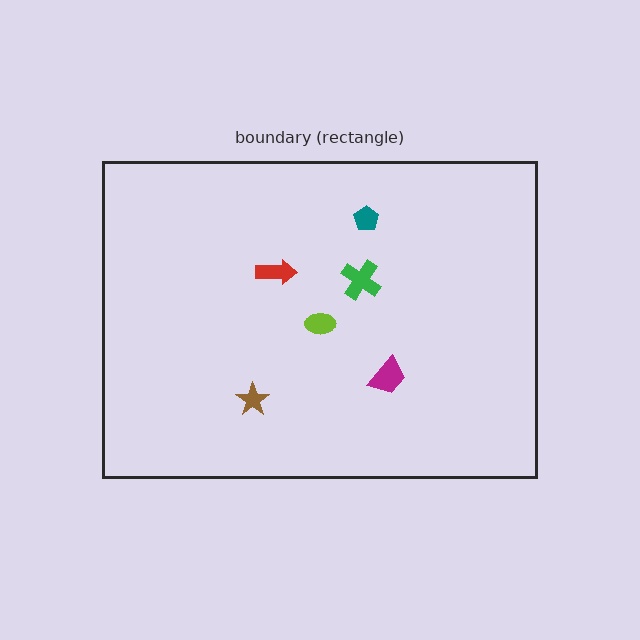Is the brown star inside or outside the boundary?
Inside.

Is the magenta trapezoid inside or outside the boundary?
Inside.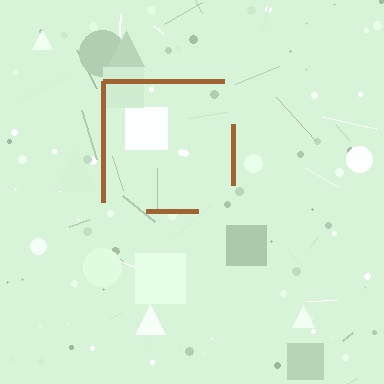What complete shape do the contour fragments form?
The contour fragments form a square.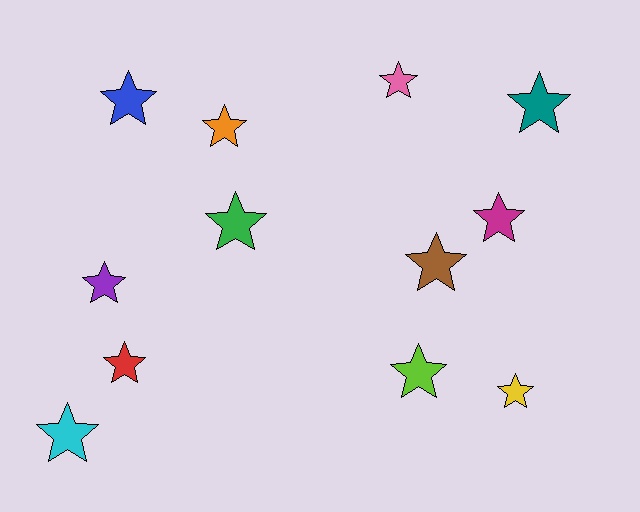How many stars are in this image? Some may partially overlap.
There are 12 stars.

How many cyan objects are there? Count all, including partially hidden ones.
There is 1 cyan object.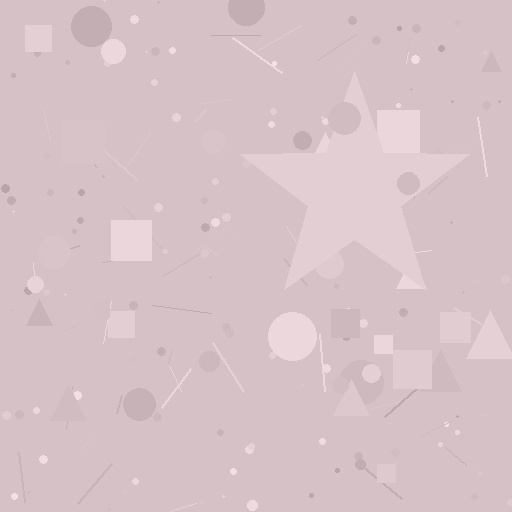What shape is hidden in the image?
A star is hidden in the image.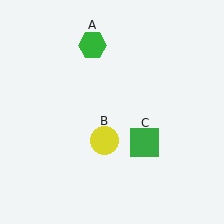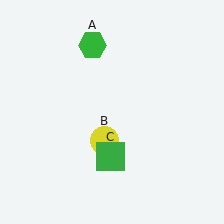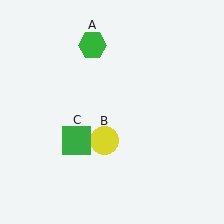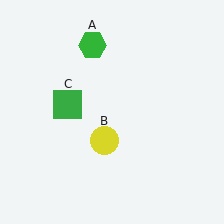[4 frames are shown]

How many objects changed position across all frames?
1 object changed position: green square (object C).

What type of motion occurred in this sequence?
The green square (object C) rotated clockwise around the center of the scene.